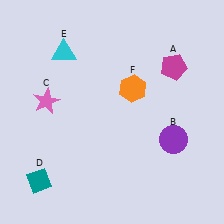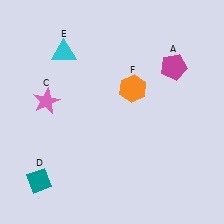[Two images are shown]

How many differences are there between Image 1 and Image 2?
There is 1 difference between the two images.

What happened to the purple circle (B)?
The purple circle (B) was removed in Image 2. It was in the bottom-right area of Image 1.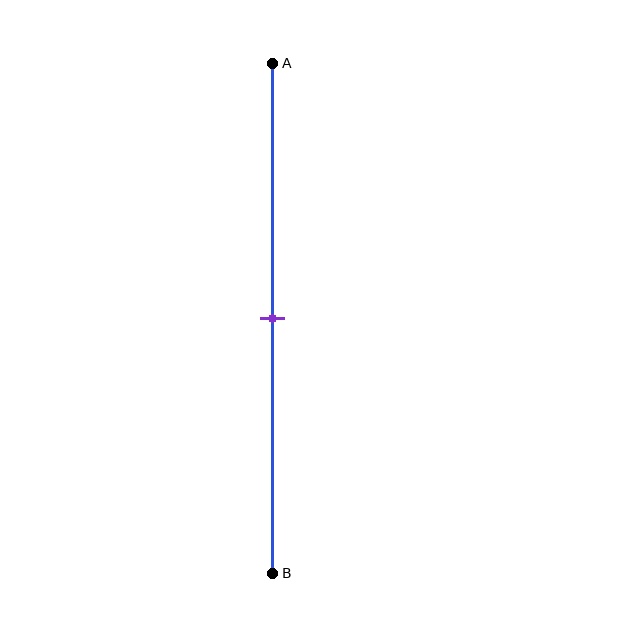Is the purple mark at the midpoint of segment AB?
Yes, the mark is approximately at the midpoint.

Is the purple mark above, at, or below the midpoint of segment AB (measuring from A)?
The purple mark is approximately at the midpoint of segment AB.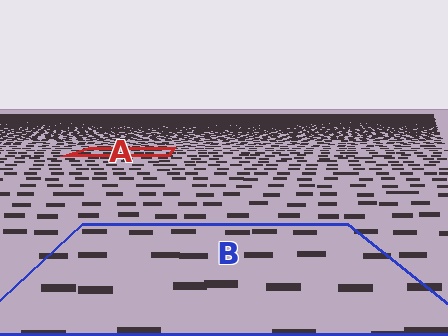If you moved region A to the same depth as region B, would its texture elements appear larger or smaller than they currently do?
They would appear larger. At a closer depth, the same texture elements are projected at a bigger on-screen size.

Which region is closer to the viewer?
Region B is closer. The texture elements there are larger and more spread out.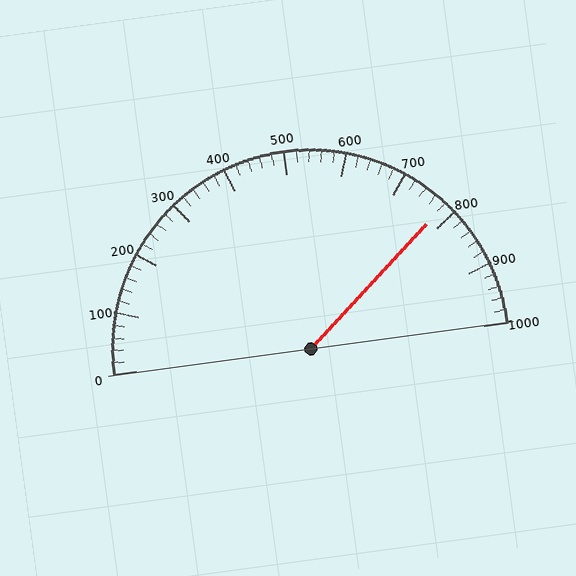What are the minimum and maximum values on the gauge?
The gauge ranges from 0 to 1000.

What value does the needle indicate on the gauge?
The needle indicates approximately 780.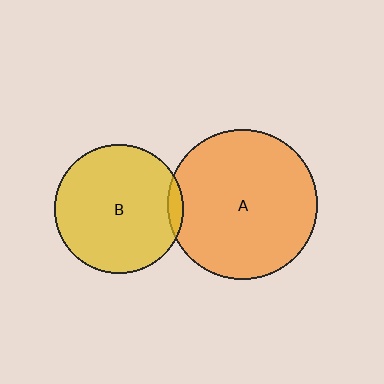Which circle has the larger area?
Circle A (orange).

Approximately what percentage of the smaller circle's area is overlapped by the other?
Approximately 5%.